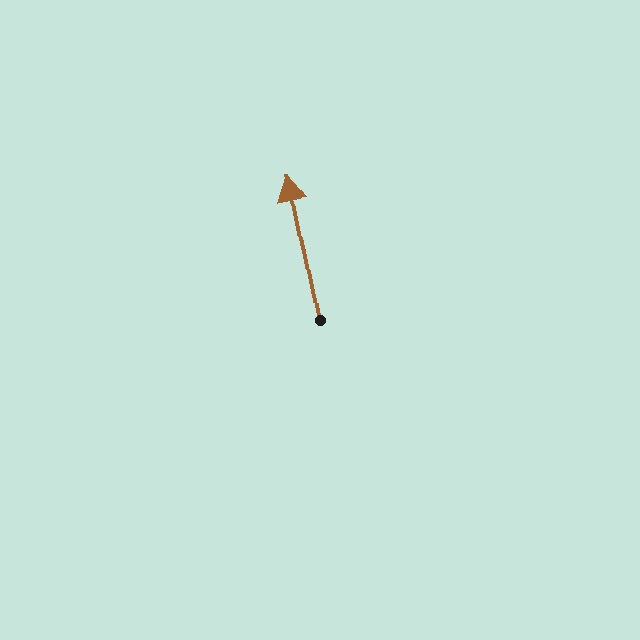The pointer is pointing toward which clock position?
Roughly 12 o'clock.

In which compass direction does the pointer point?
North.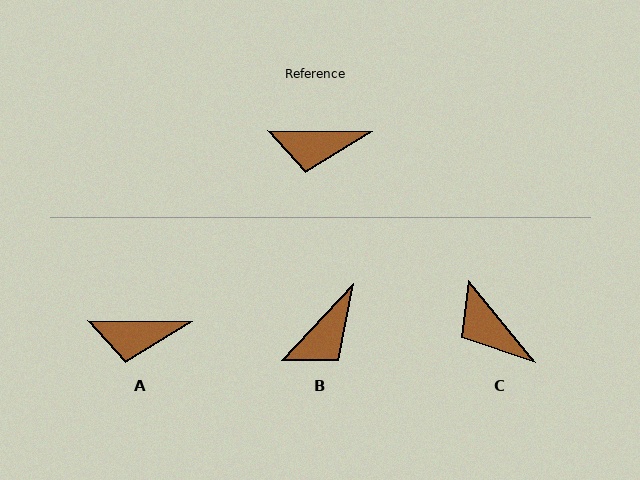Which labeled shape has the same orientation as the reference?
A.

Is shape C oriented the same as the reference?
No, it is off by about 50 degrees.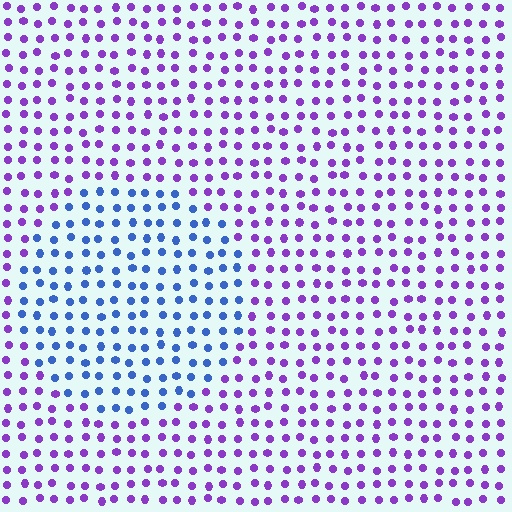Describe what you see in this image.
The image is filled with small purple elements in a uniform arrangement. A circle-shaped region is visible where the elements are tinted to a slightly different hue, forming a subtle color boundary.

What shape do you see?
I see a circle.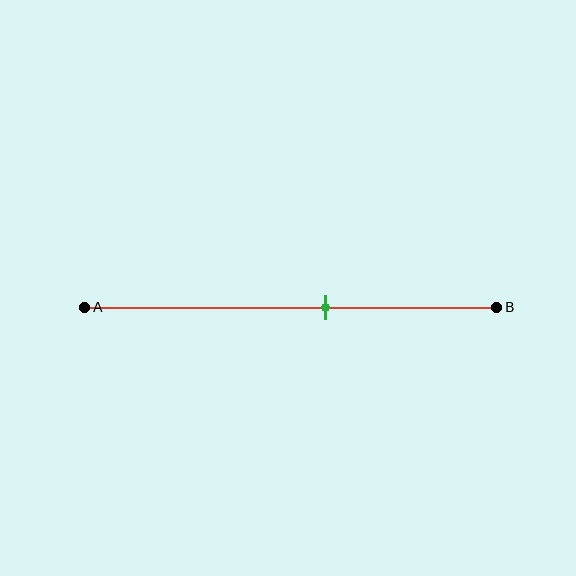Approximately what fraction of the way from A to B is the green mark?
The green mark is approximately 60% of the way from A to B.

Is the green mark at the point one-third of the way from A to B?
No, the mark is at about 60% from A, not at the 33% one-third point.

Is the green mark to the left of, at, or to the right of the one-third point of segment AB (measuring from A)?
The green mark is to the right of the one-third point of segment AB.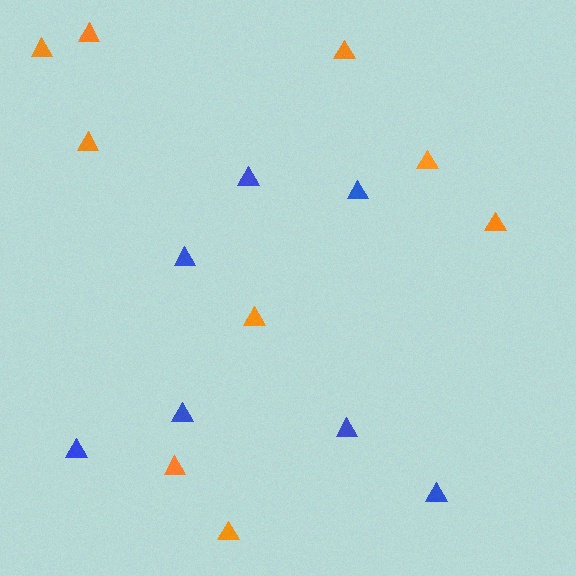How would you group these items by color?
There are 2 groups: one group of blue triangles (7) and one group of orange triangles (9).